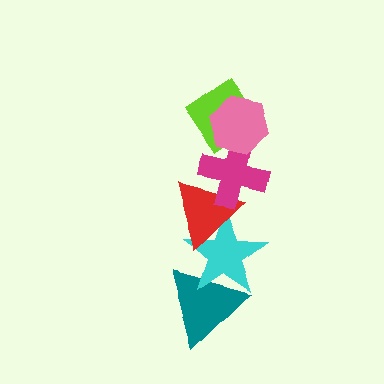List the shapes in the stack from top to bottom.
From top to bottom: the pink hexagon, the lime diamond, the magenta cross, the red triangle, the cyan star, the teal triangle.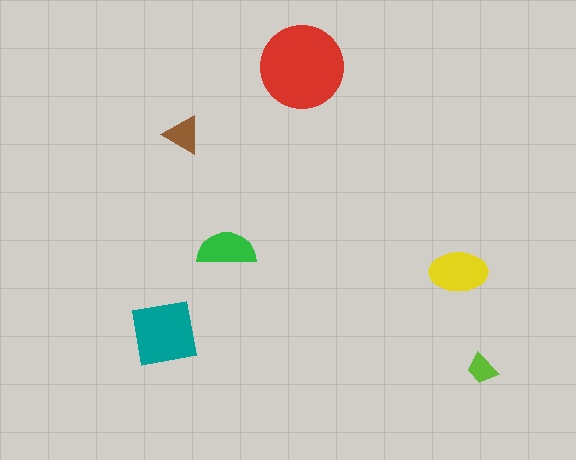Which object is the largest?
The red circle.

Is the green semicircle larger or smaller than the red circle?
Smaller.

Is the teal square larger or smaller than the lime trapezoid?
Larger.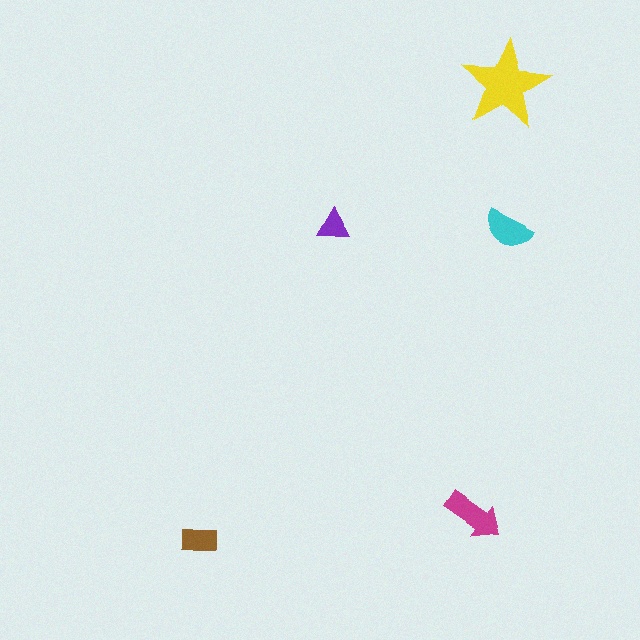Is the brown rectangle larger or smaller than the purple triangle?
Larger.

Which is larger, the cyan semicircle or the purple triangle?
The cyan semicircle.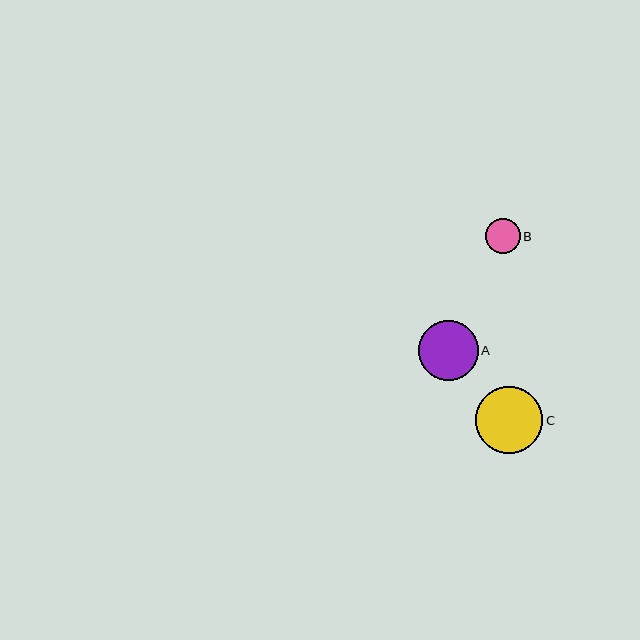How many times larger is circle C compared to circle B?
Circle C is approximately 1.9 times the size of circle B.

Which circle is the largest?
Circle C is the largest with a size of approximately 67 pixels.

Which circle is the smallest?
Circle B is the smallest with a size of approximately 35 pixels.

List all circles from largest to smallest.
From largest to smallest: C, A, B.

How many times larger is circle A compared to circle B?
Circle A is approximately 1.7 times the size of circle B.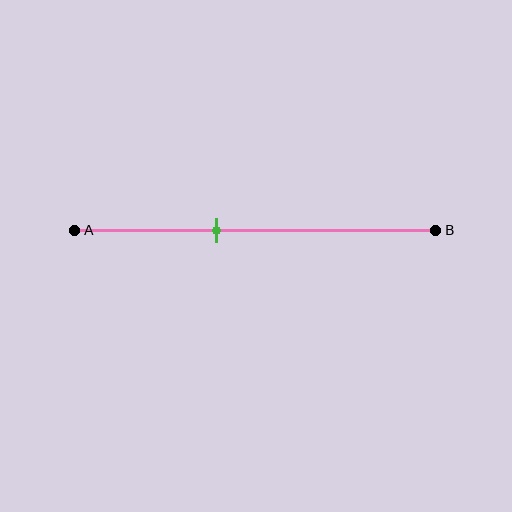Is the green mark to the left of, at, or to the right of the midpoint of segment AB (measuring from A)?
The green mark is to the left of the midpoint of segment AB.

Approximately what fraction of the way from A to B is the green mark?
The green mark is approximately 40% of the way from A to B.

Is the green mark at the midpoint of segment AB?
No, the mark is at about 40% from A, not at the 50% midpoint.